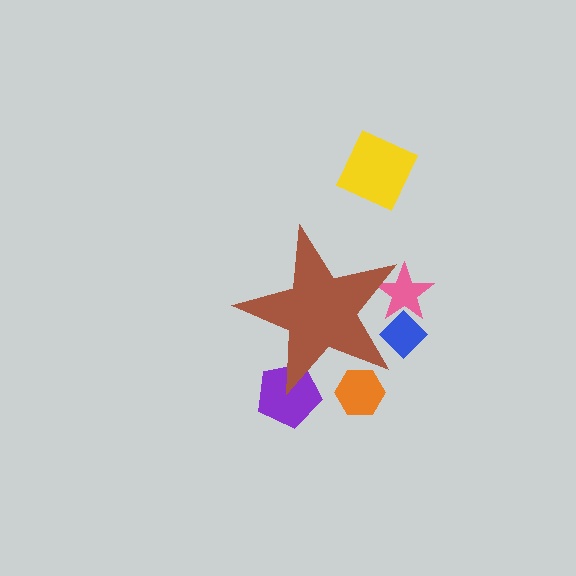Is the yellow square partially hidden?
No, the yellow square is fully visible.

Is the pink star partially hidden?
Yes, the pink star is partially hidden behind the brown star.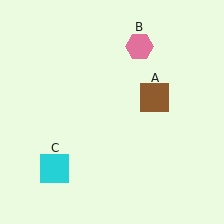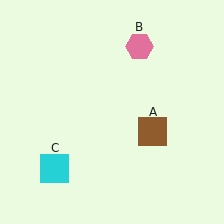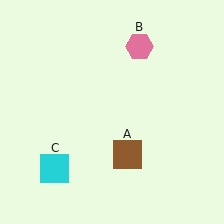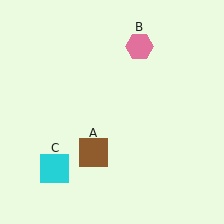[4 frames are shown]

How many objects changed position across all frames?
1 object changed position: brown square (object A).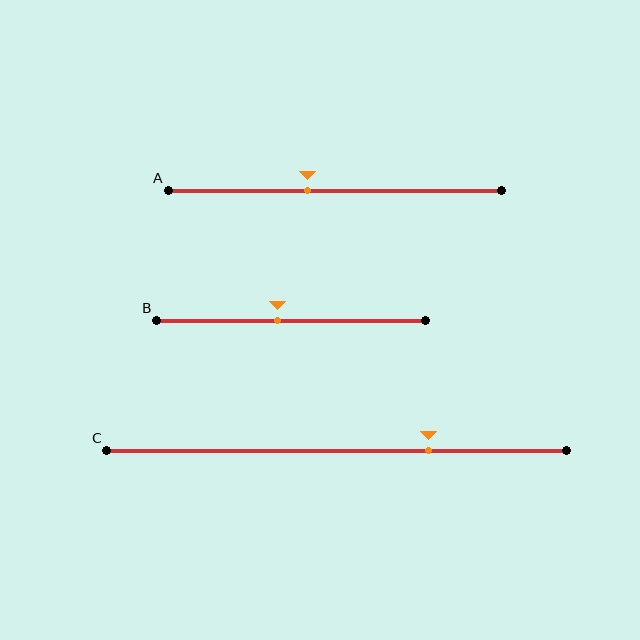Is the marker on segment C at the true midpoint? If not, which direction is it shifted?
No, the marker on segment C is shifted to the right by about 20% of the segment length.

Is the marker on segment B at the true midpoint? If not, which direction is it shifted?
No, the marker on segment B is shifted to the left by about 5% of the segment length.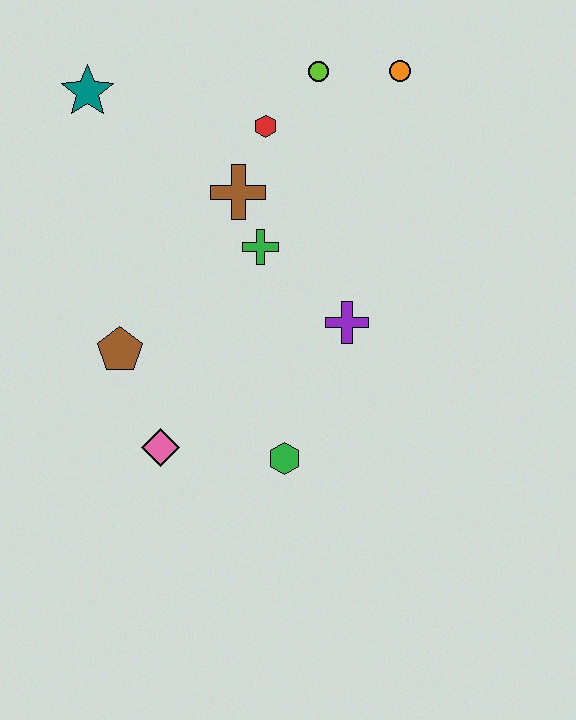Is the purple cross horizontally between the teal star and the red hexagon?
No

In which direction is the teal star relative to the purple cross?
The teal star is to the left of the purple cross.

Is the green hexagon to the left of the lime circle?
Yes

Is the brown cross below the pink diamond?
No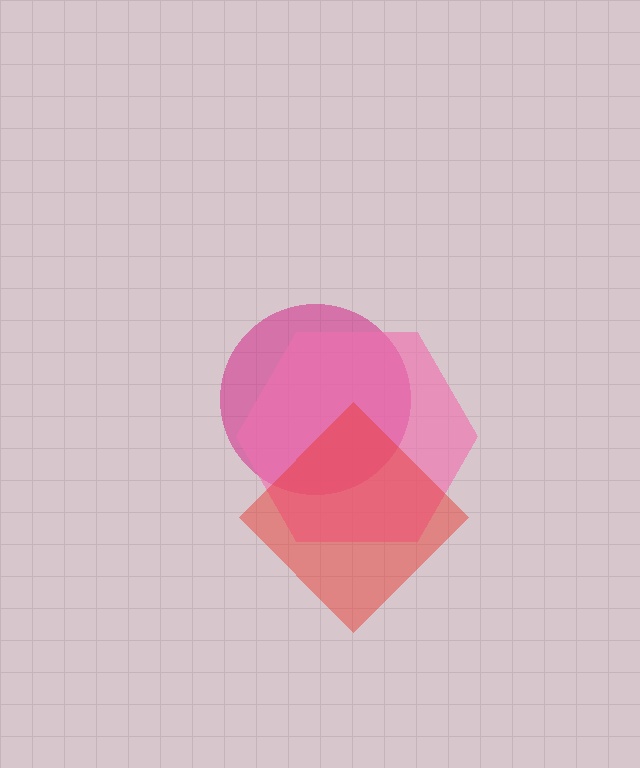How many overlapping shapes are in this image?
There are 3 overlapping shapes in the image.